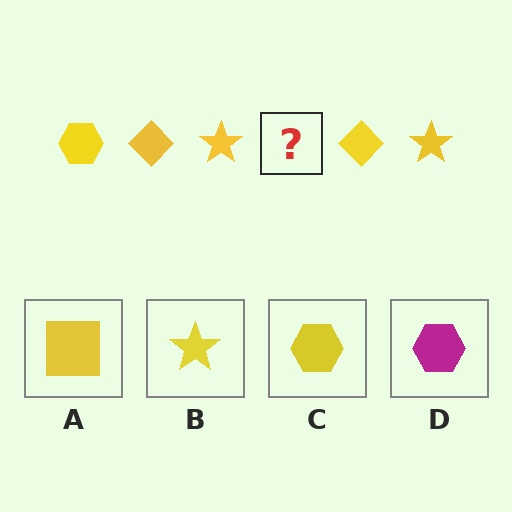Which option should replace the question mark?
Option C.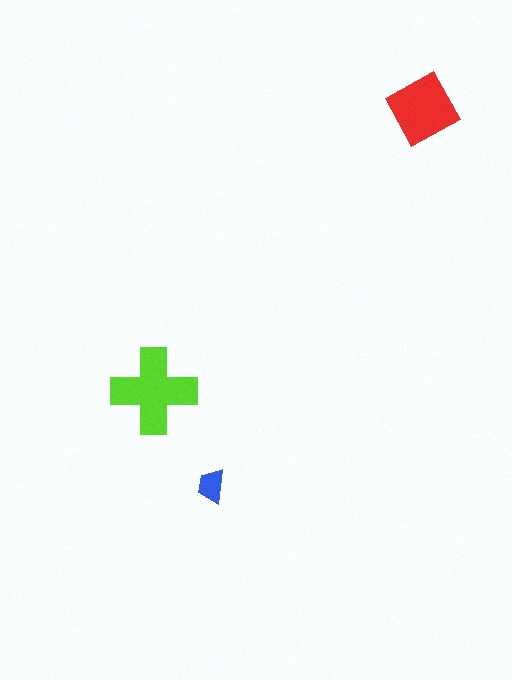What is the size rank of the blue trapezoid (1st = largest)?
3rd.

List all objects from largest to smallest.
The lime cross, the red square, the blue trapezoid.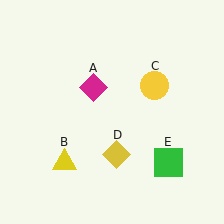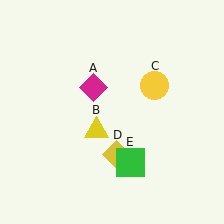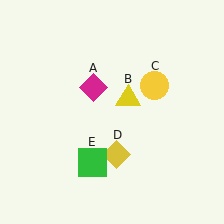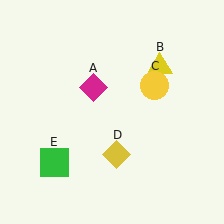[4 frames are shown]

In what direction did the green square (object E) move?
The green square (object E) moved left.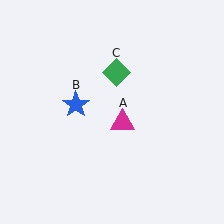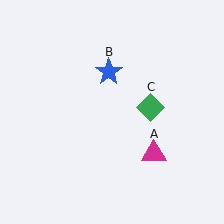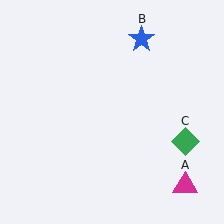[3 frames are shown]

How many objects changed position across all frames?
3 objects changed position: magenta triangle (object A), blue star (object B), green diamond (object C).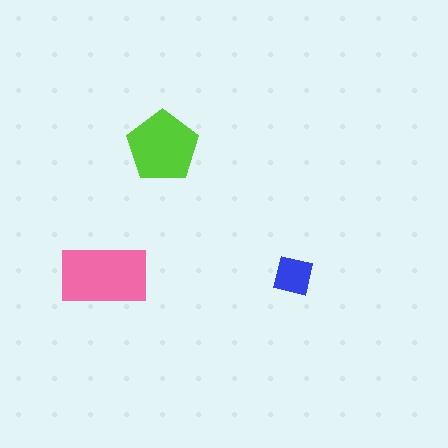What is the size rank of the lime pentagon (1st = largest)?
2nd.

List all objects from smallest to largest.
The blue square, the lime pentagon, the pink rectangle.